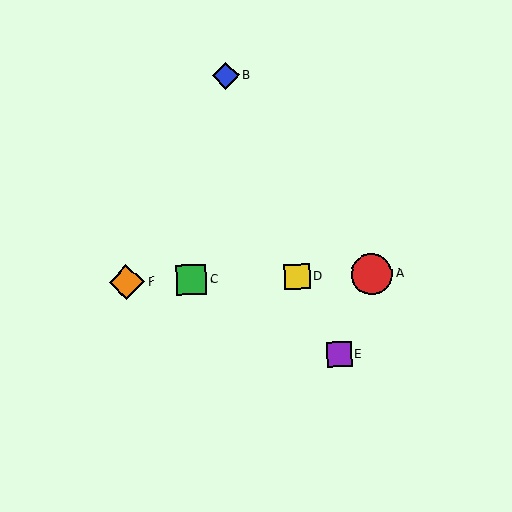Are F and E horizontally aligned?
No, F is at y≈282 and E is at y≈354.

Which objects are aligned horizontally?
Objects A, C, D, F are aligned horizontally.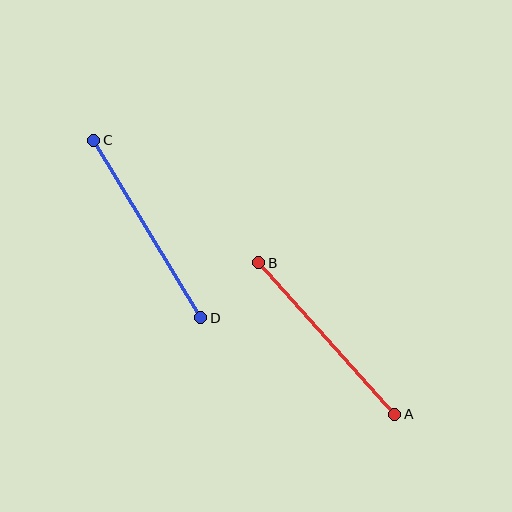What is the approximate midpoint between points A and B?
The midpoint is at approximately (327, 339) pixels.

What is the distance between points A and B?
The distance is approximately 204 pixels.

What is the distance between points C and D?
The distance is approximately 207 pixels.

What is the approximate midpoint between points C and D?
The midpoint is at approximately (147, 229) pixels.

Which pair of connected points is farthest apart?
Points C and D are farthest apart.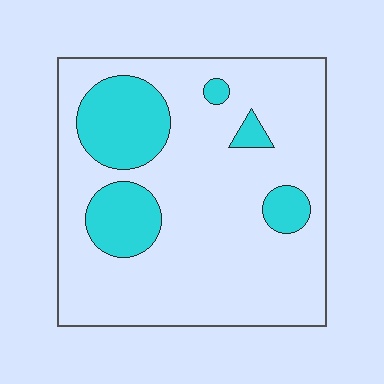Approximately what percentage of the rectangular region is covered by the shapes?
Approximately 20%.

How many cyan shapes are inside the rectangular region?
5.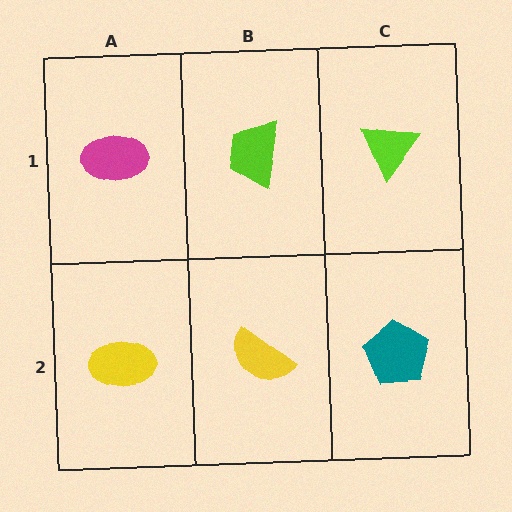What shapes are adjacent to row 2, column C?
A lime triangle (row 1, column C), a yellow semicircle (row 2, column B).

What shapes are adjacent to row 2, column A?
A magenta ellipse (row 1, column A), a yellow semicircle (row 2, column B).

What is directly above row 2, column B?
A lime trapezoid.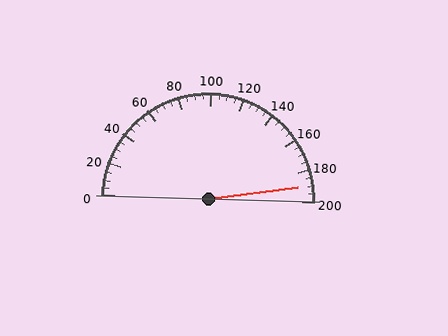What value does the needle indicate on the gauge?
The needle indicates approximately 190.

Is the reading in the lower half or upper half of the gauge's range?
The reading is in the upper half of the range (0 to 200).